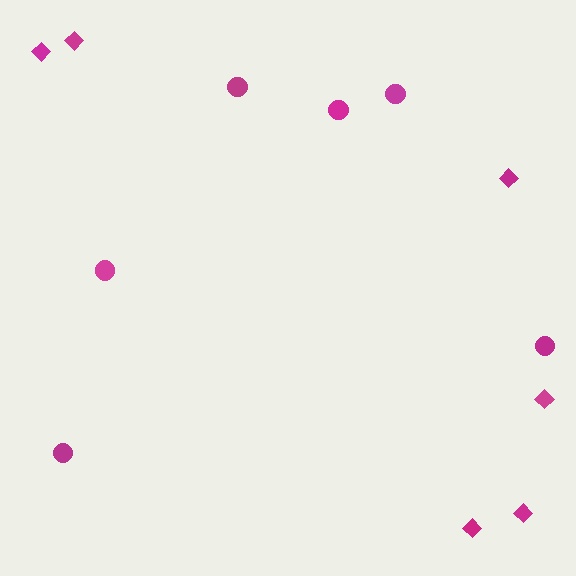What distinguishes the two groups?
There are 2 groups: one group of circles (6) and one group of diamonds (6).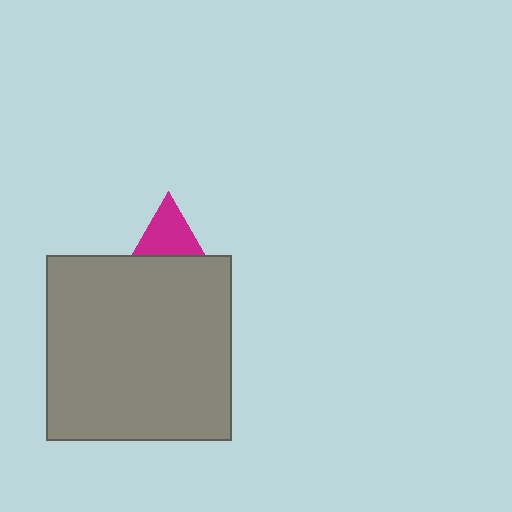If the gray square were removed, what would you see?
You would see the complete magenta triangle.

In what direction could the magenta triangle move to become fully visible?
The magenta triangle could move up. That would shift it out from behind the gray square entirely.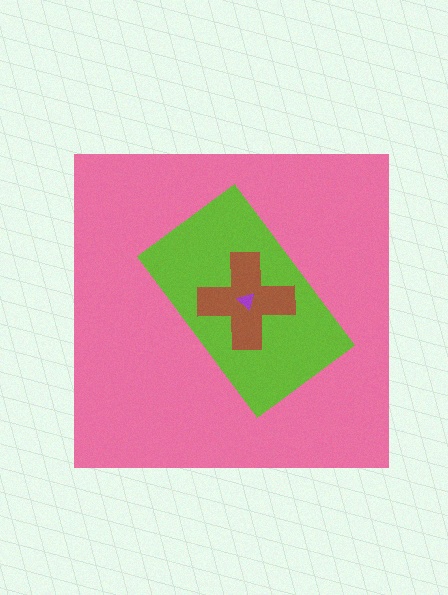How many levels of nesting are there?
4.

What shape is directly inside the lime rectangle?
The brown cross.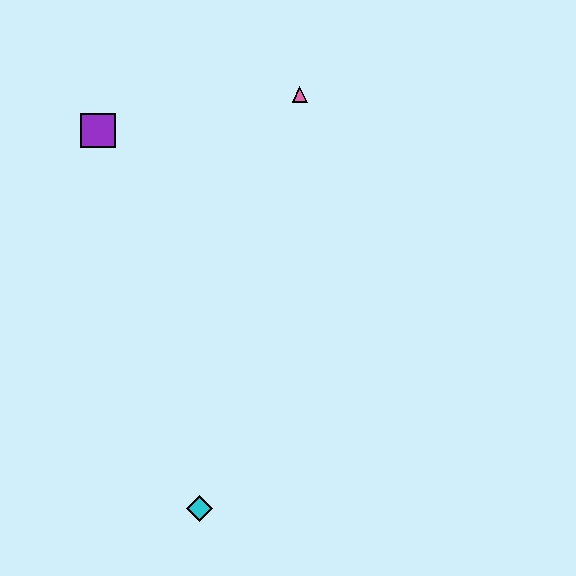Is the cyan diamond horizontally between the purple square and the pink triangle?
Yes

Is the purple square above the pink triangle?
No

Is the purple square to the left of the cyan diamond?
Yes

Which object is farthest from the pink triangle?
The cyan diamond is farthest from the pink triangle.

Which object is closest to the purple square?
The pink triangle is closest to the purple square.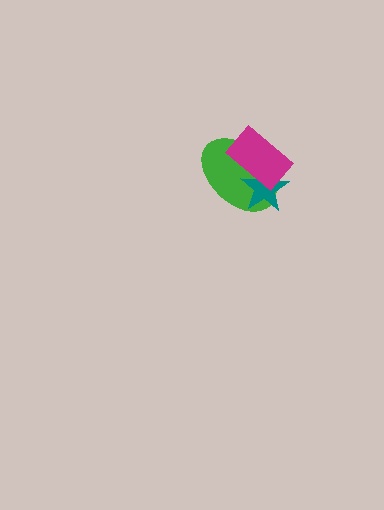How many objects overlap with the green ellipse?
2 objects overlap with the green ellipse.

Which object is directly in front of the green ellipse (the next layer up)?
The teal star is directly in front of the green ellipse.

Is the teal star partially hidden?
Yes, it is partially covered by another shape.